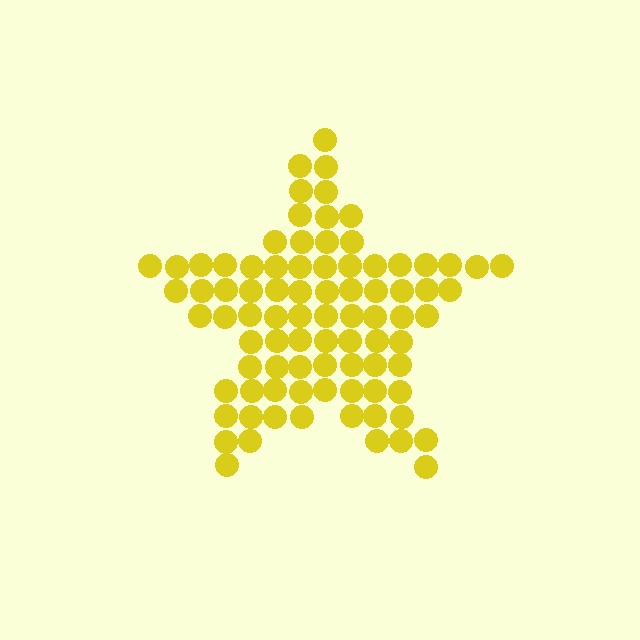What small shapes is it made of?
It is made of small circles.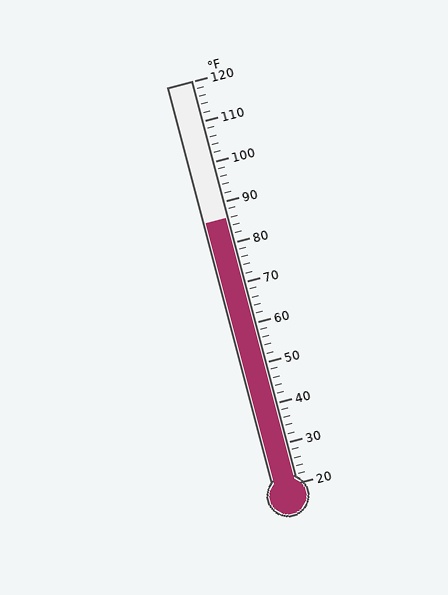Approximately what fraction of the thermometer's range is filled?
The thermometer is filled to approximately 65% of its range.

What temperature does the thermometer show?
The thermometer shows approximately 86°F.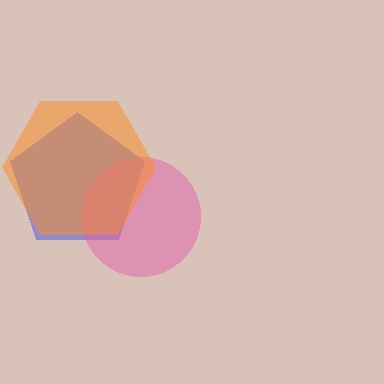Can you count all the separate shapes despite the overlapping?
Yes, there are 3 separate shapes.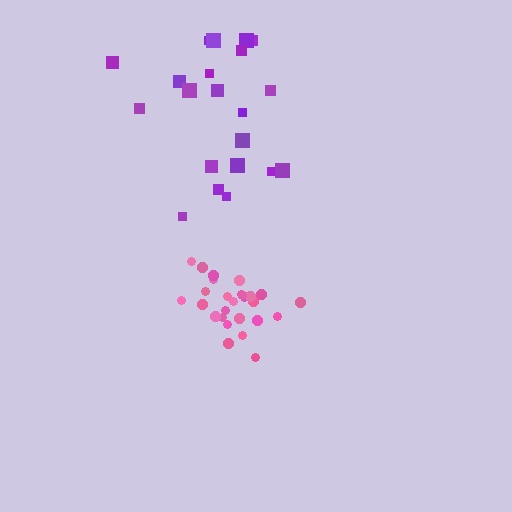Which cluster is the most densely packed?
Pink.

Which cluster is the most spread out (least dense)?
Purple.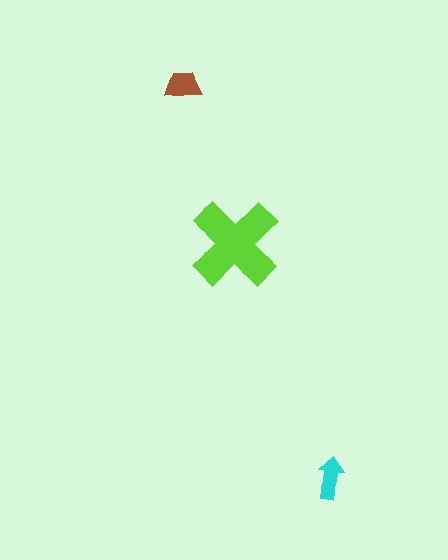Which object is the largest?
The lime cross.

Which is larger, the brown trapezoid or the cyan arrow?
The brown trapezoid.